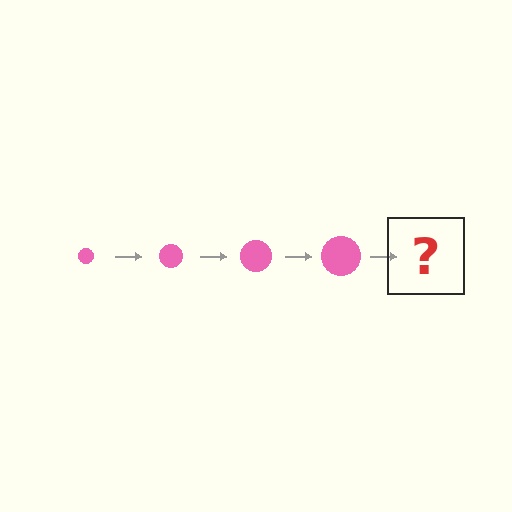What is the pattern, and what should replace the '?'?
The pattern is that the circle gets progressively larger each step. The '?' should be a pink circle, larger than the previous one.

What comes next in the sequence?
The next element should be a pink circle, larger than the previous one.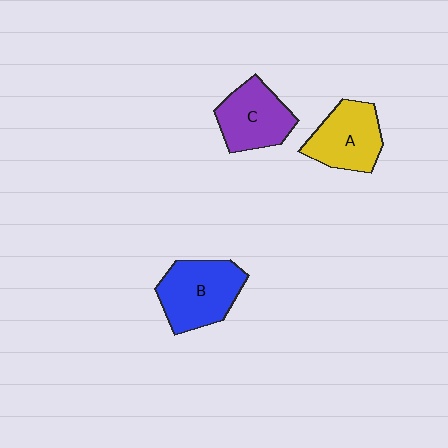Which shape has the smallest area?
Shape A (yellow).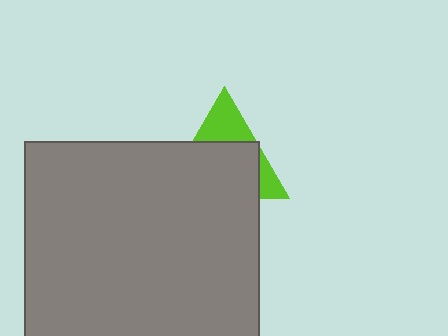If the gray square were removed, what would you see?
You would see the complete lime triangle.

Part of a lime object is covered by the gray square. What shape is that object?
It is a triangle.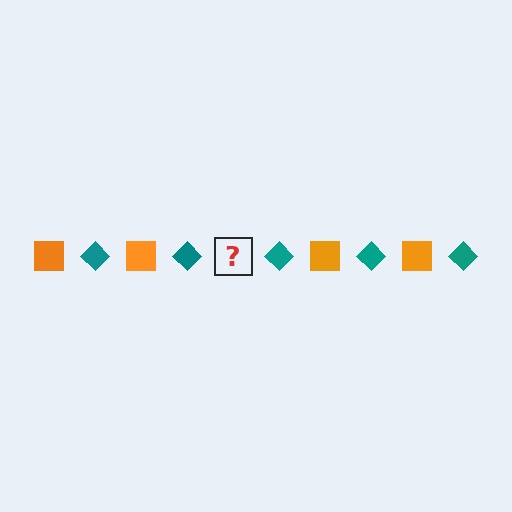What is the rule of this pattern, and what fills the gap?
The rule is that the pattern alternates between orange square and teal diamond. The gap should be filled with an orange square.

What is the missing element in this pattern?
The missing element is an orange square.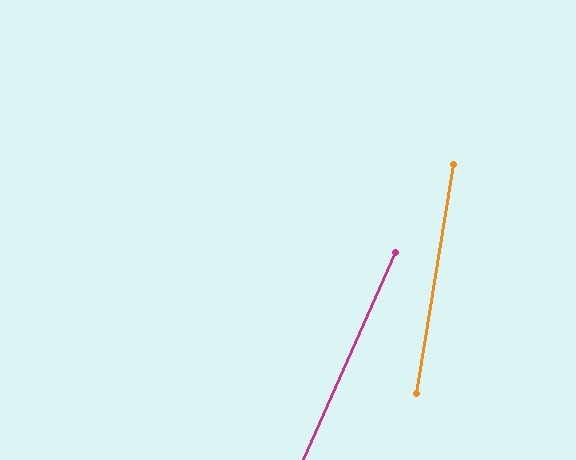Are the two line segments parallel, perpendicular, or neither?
Neither parallel nor perpendicular — they differ by about 15°.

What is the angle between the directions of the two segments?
Approximately 15 degrees.